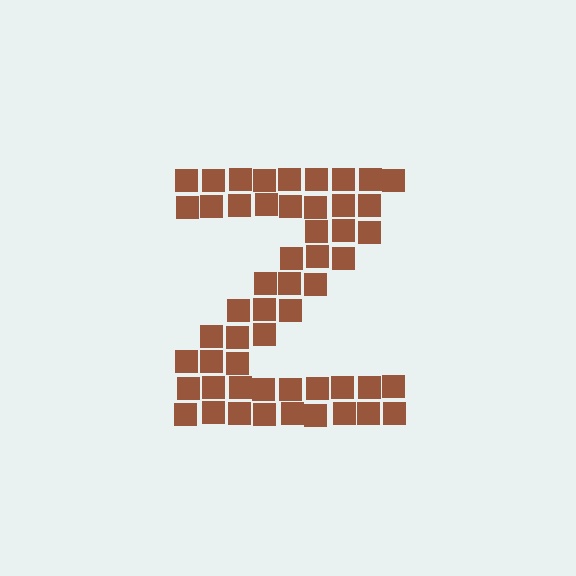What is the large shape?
The large shape is the letter Z.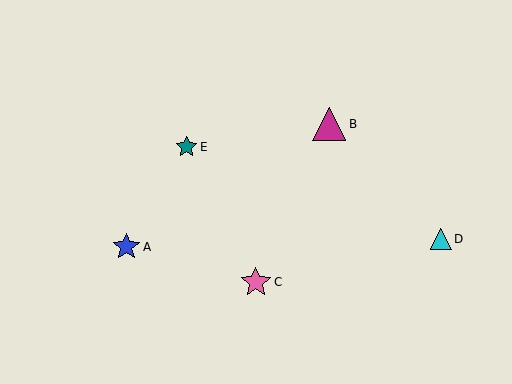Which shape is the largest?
The magenta triangle (labeled B) is the largest.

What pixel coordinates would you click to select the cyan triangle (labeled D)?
Click at (441, 239) to select the cyan triangle D.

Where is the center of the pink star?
The center of the pink star is at (256, 282).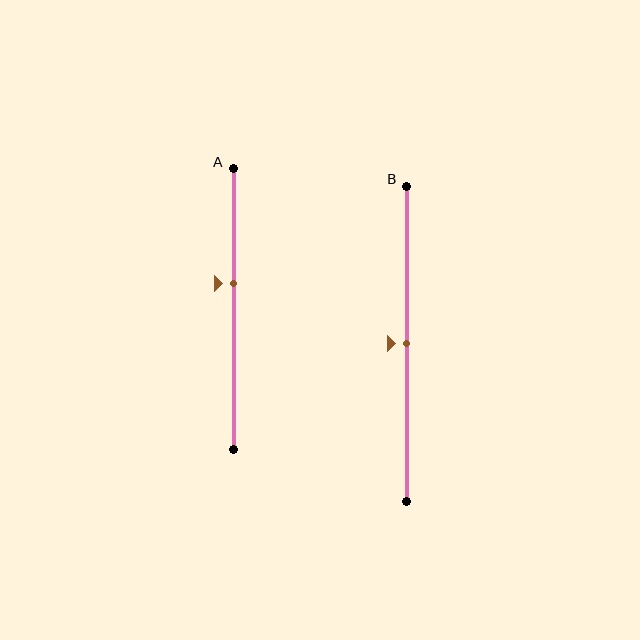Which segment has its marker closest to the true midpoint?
Segment B has its marker closest to the true midpoint.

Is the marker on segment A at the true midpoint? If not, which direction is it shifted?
No, the marker on segment A is shifted upward by about 9% of the segment length.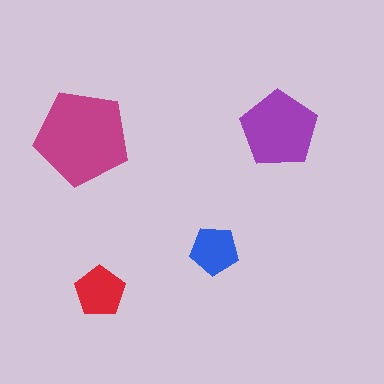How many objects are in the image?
There are 4 objects in the image.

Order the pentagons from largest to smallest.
the magenta one, the purple one, the red one, the blue one.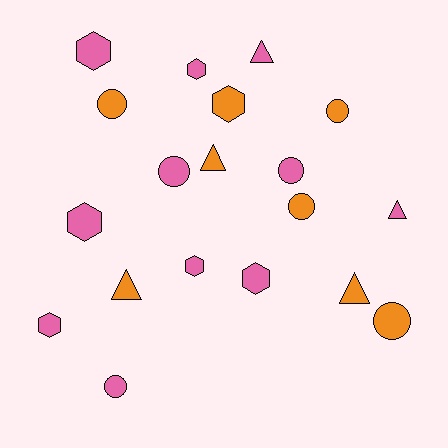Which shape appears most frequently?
Hexagon, with 7 objects.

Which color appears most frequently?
Pink, with 11 objects.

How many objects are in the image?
There are 19 objects.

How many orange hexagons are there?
There is 1 orange hexagon.